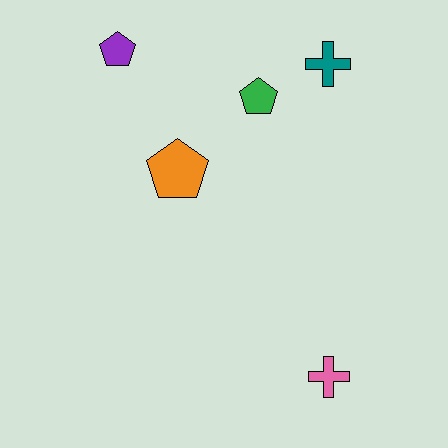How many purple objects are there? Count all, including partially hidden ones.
There is 1 purple object.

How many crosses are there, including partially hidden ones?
There are 2 crosses.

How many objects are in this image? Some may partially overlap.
There are 5 objects.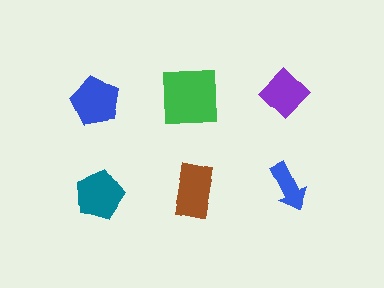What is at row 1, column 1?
A blue pentagon.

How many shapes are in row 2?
3 shapes.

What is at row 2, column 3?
A blue arrow.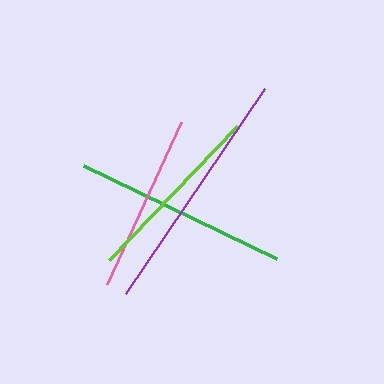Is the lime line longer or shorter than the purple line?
The purple line is longer than the lime line.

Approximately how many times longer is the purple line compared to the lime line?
The purple line is approximately 1.3 times the length of the lime line.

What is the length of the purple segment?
The purple segment is approximately 248 pixels long.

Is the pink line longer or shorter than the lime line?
The lime line is longer than the pink line.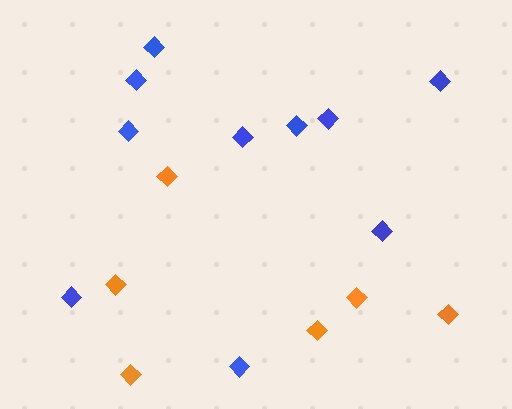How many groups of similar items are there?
There are 2 groups: one group of orange diamonds (6) and one group of blue diamonds (10).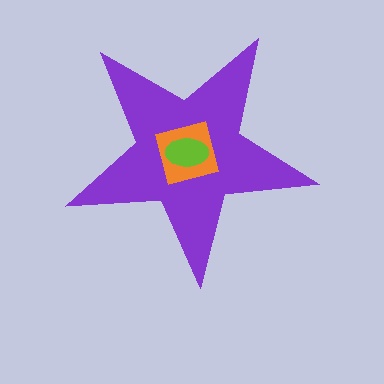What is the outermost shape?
The purple star.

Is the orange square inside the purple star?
Yes.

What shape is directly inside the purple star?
The orange square.